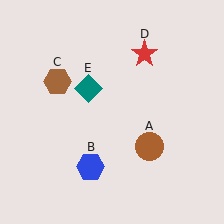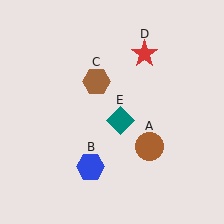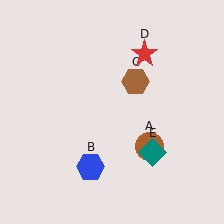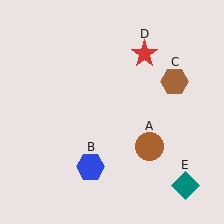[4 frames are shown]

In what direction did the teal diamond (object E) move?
The teal diamond (object E) moved down and to the right.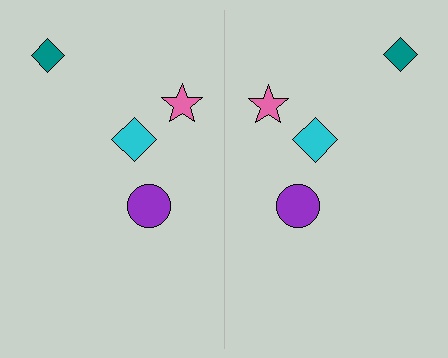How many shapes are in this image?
There are 8 shapes in this image.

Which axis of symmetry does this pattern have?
The pattern has a vertical axis of symmetry running through the center of the image.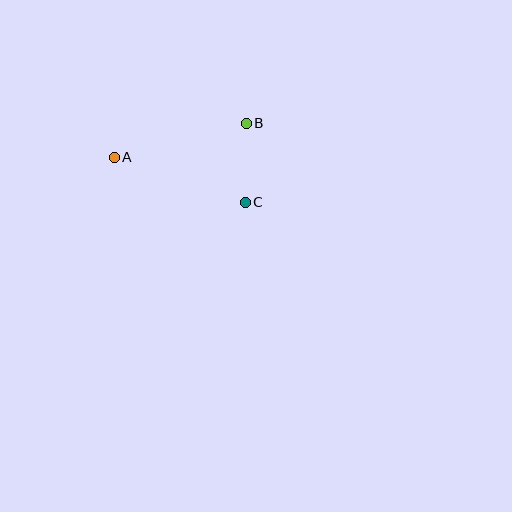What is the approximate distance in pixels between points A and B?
The distance between A and B is approximately 136 pixels.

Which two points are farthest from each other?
Points A and C are farthest from each other.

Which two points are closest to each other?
Points B and C are closest to each other.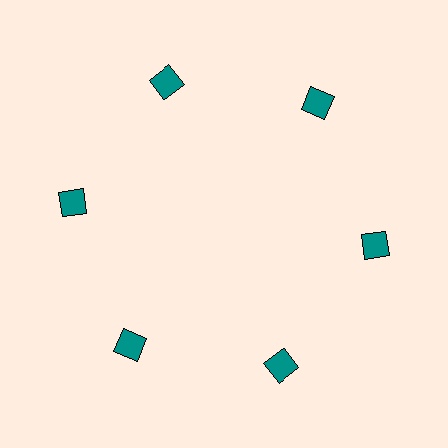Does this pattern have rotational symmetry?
Yes, this pattern has 6-fold rotational symmetry. It looks the same after rotating 60 degrees around the center.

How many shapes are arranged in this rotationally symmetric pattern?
There are 6 shapes, arranged in 6 groups of 1.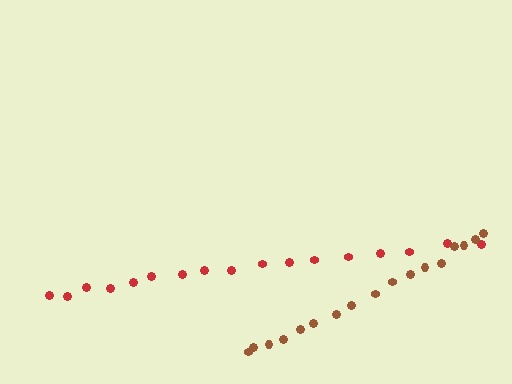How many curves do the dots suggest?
There are 2 distinct paths.